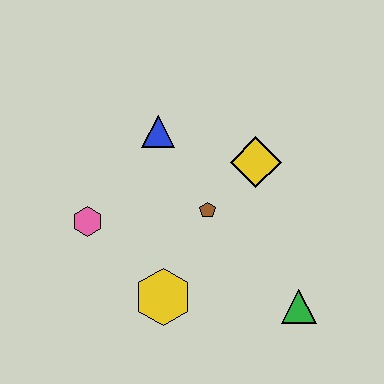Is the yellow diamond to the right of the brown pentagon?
Yes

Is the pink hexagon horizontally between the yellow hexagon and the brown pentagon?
No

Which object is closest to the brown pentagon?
The yellow diamond is closest to the brown pentagon.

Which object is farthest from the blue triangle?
The green triangle is farthest from the blue triangle.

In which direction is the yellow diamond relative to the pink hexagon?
The yellow diamond is to the right of the pink hexagon.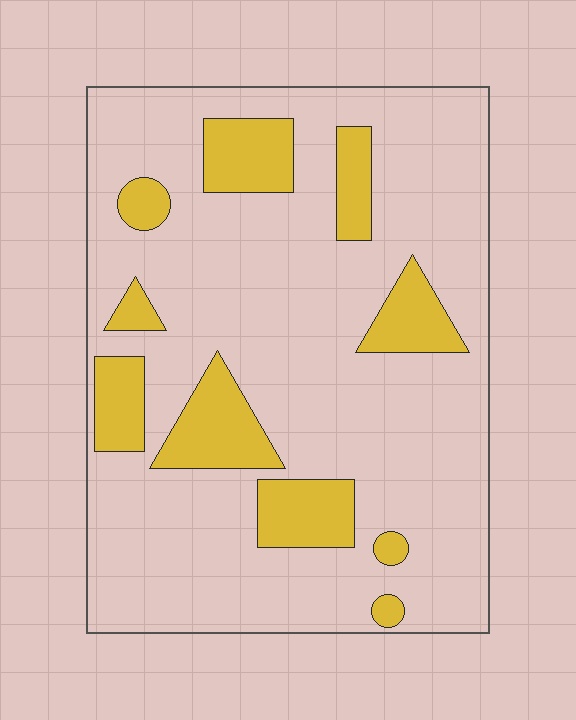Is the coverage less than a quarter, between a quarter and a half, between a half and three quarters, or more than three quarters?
Less than a quarter.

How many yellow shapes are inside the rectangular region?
10.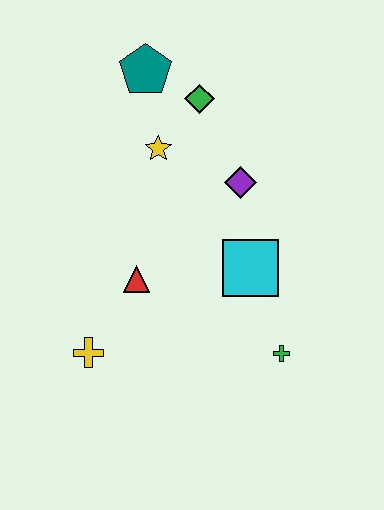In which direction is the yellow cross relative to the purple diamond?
The yellow cross is below the purple diamond.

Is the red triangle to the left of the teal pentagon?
Yes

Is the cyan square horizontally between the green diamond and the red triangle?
No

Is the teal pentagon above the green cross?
Yes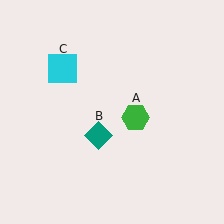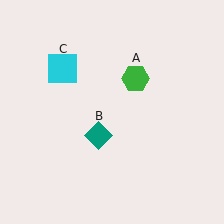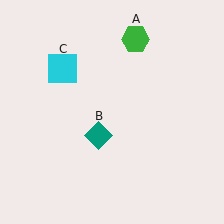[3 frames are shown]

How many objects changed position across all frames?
1 object changed position: green hexagon (object A).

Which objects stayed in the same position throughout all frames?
Teal diamond (object B) and cyan square (object C) remained stationary.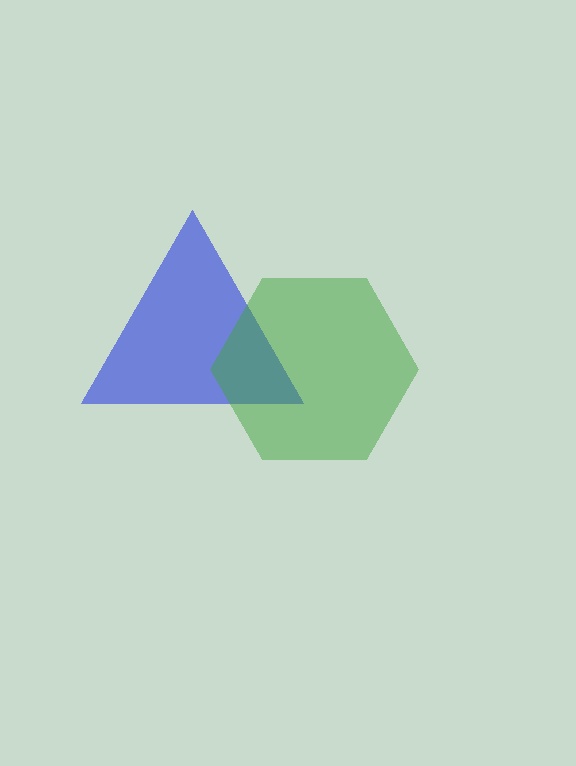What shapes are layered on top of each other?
The layered shapes are: a blue triangle, a green hexagon.